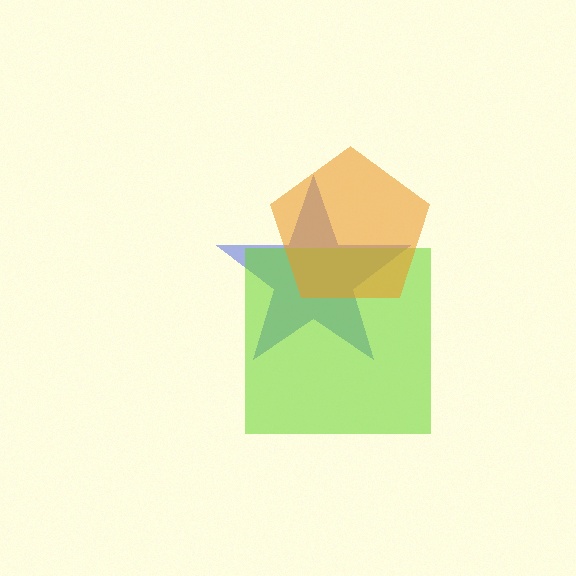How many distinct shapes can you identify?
There are 3 distinct shapes: a blue star, a lime square, an orange pentagon.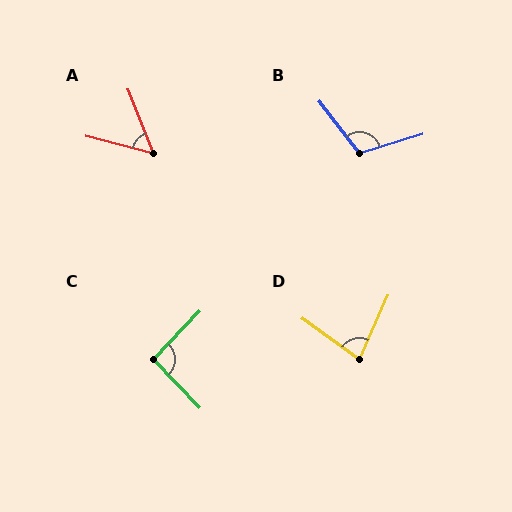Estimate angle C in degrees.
Approximately 91 degrees.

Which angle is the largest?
B, at approximately 111 degrees.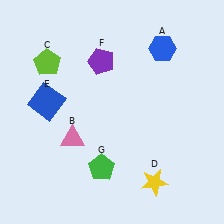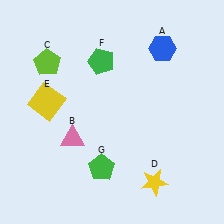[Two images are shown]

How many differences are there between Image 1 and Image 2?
There are 2 differences between the two images.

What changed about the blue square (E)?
In Image 1, E is blue. In Image 2, it changed to yellow.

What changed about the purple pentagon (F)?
In Image 1, F is purple. In Image 2, it changed to green.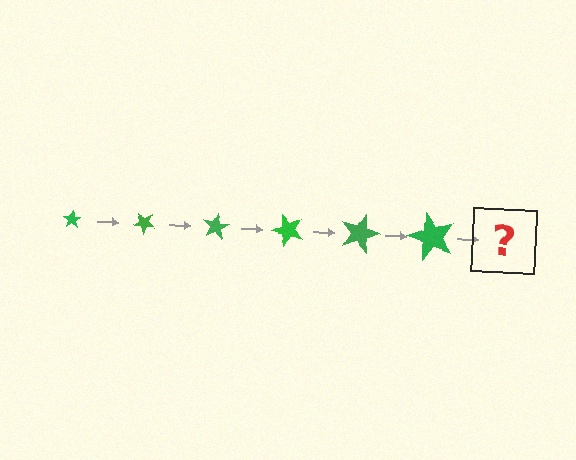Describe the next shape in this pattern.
It should be a star, larger than the previous one and rotated 240 degrees from the start.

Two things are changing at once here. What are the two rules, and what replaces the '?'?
The two rules are that the star grows larger each step and it rotates 40 degrees each step. The '?' should be a star, larger than the previous one and rotated 240 degrees from the start.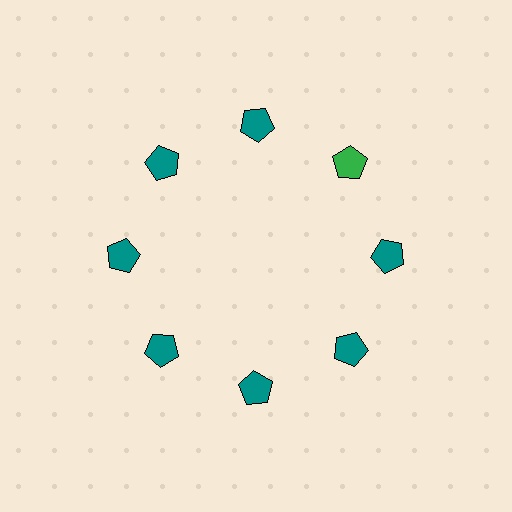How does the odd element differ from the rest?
It has a different color: green instead of teal.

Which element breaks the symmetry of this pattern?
The green pentagon at roughly the 2 o'clock position breaks the symmetry. All other shapes are teal pentagons.